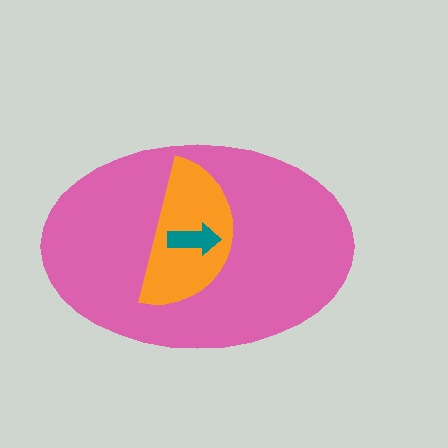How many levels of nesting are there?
3.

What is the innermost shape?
The teal arrow.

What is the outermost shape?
The pink ellipse.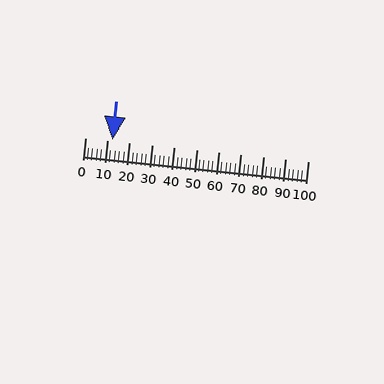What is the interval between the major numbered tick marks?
The major tick marks are spaced 10 units apart.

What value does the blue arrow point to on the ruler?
The blue arrow points to approximately 12.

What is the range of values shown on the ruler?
The ruler shows values from 0 to 100.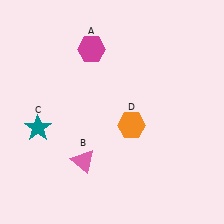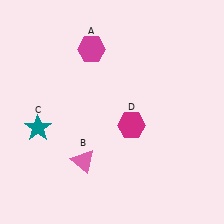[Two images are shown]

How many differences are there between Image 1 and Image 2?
There is 1 difference between the two images.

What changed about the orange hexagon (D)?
In Image 1, D is orange. In Image 2, it changed to magenta.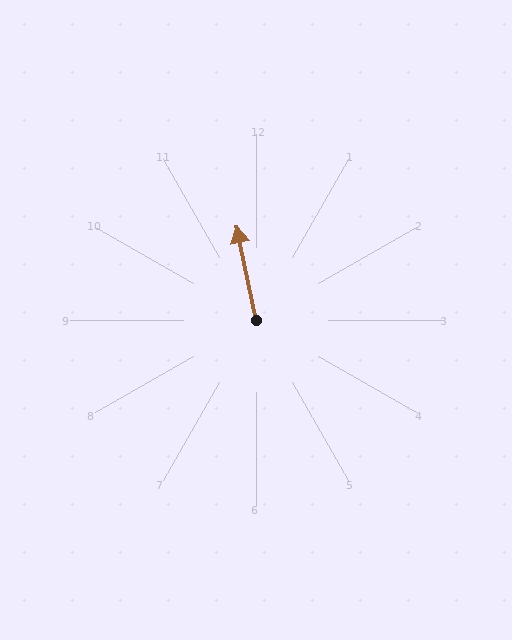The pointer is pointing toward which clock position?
Roughly 12 o'clock.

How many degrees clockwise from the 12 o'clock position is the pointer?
Approximately 348 degrees.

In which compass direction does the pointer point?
North.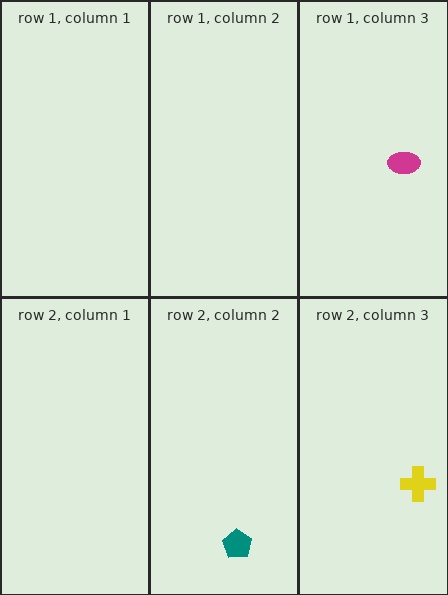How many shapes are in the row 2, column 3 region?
1.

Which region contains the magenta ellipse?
The row 1, column 3 region.